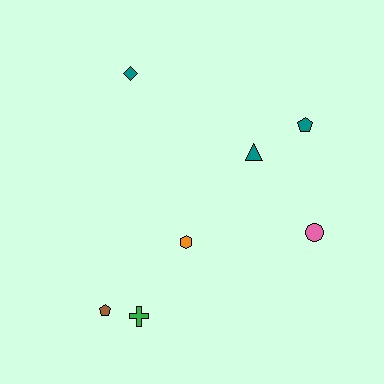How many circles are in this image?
There is 1 circle.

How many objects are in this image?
There are 7 objects.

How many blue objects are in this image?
There are no blue objects.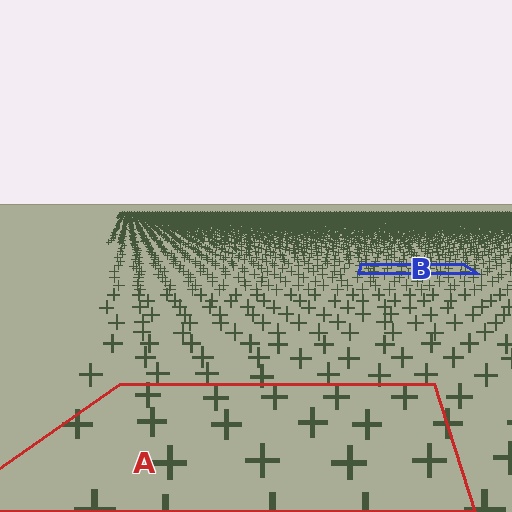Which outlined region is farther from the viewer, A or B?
Region B is farther from the viewer — the texture elements inside it appear smaller and more densely packed.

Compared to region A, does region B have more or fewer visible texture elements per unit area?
Region B has more texture elements per unit area — they are packed more densely because it is farther away.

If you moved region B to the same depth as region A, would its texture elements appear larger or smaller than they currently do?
They would appear larger. At a closer depth, the same texture elements are projected at a bigger on-screen size.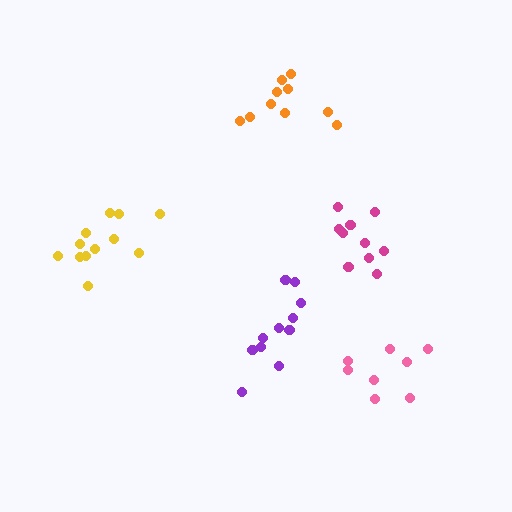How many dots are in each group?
Group 1: 10 dots, Group 2: 10 dots, Group 3: 11 dots, Group 4: 8 dots, Group 5: 12 dots (51 total).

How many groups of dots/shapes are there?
There are 5 groups.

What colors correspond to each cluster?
The clusters are colored: magenta, orange, purple, pink, yellow.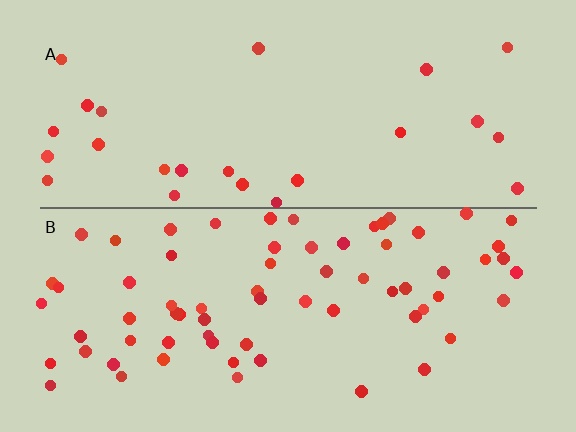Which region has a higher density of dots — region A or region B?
B (the bottom).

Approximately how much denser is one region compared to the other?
Approximately 2.7× — region B over region A.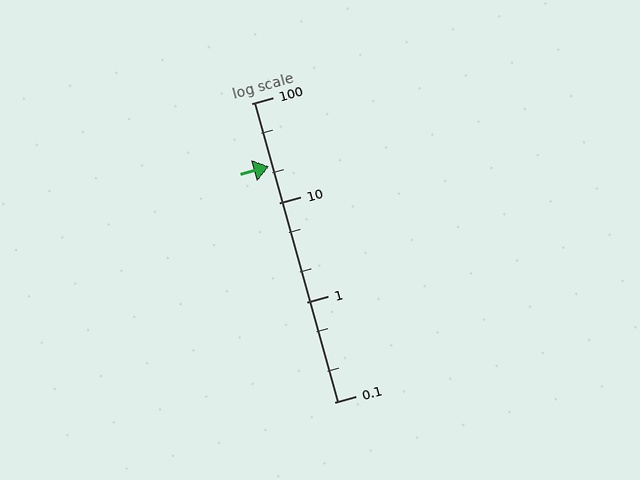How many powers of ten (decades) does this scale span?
The scale spans 3 decades, from 0.1 to 100.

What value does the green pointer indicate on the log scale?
The pointer indicates approximately 23.